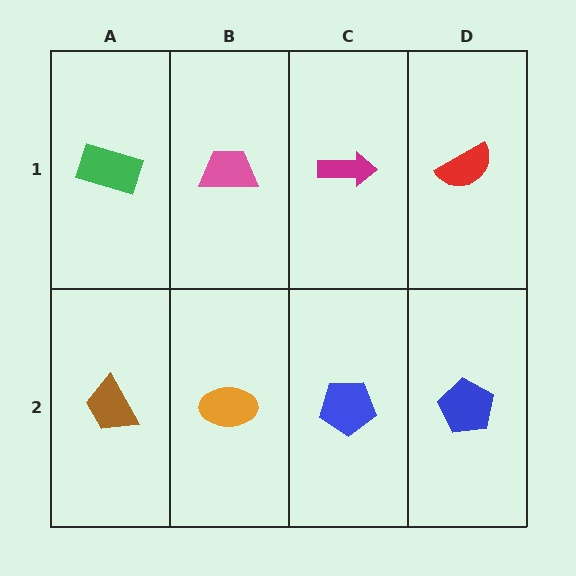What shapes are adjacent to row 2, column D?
A red semicircle (row 1, column D), a blue pentagon (row 2, column C).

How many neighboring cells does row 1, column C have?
3.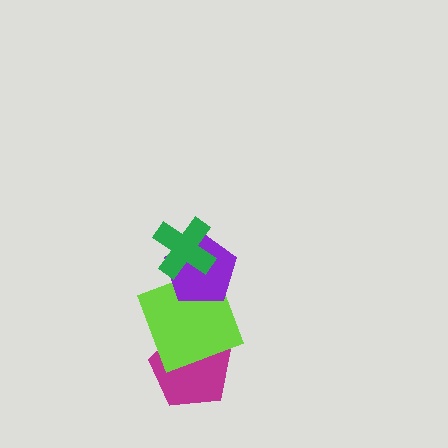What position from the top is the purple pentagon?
The purple pentagon is 2nd from the top.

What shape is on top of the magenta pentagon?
The lime square is on top of the magenta pentagon.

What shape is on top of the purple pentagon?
The green cross is on top of the purple pentagon.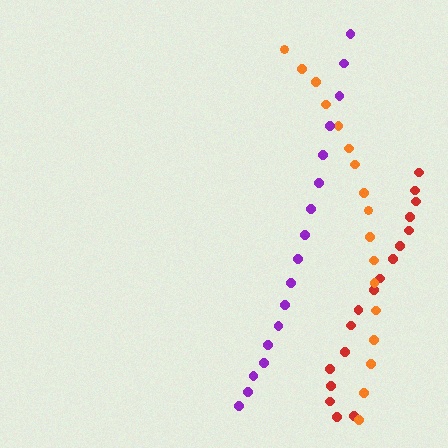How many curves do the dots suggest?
There are 3 distinct paths.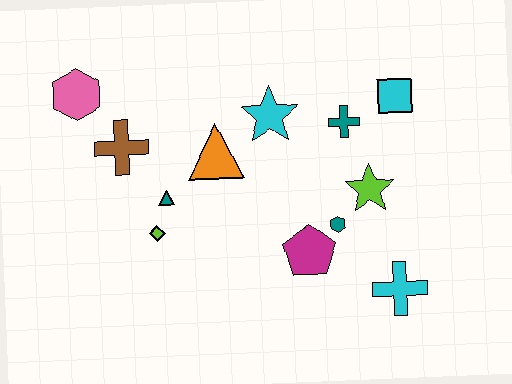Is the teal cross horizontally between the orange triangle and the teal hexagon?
No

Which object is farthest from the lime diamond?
The cyan square is farthest from the lime diamond.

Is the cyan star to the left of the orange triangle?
No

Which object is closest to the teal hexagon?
The magenta pentagon is closest to the teal hexagon.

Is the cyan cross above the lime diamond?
No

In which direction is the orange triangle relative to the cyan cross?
The orange triangle is to the left of the cyan cross.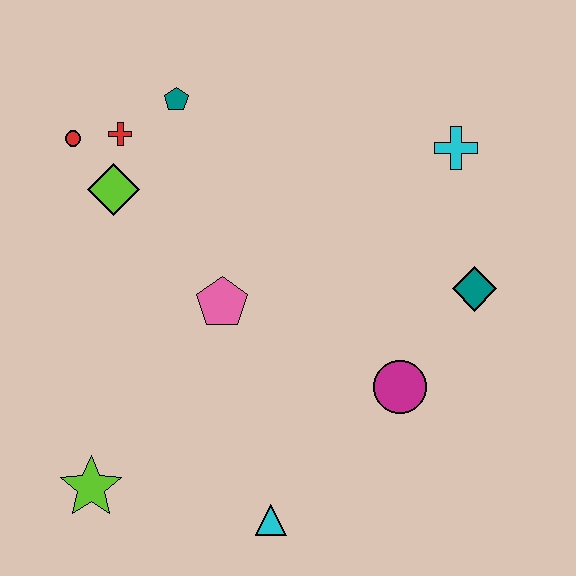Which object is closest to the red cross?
The red circle is closest to the red cross.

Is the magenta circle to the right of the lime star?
Yes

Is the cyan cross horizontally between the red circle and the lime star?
No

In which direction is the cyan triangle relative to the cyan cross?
The cyan triangle is below the cyan cross.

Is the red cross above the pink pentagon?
Yes